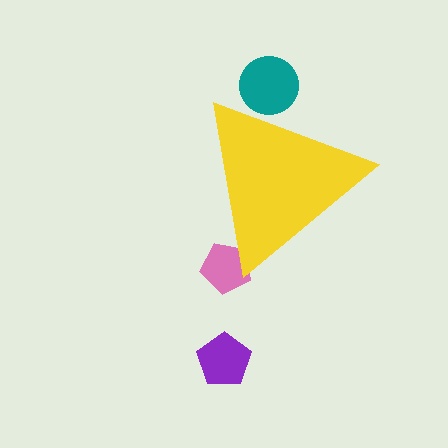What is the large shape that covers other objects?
A yellow triangle.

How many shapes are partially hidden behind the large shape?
2 shapes are partially hidden.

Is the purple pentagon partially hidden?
No, the purple pentagon is fully visible.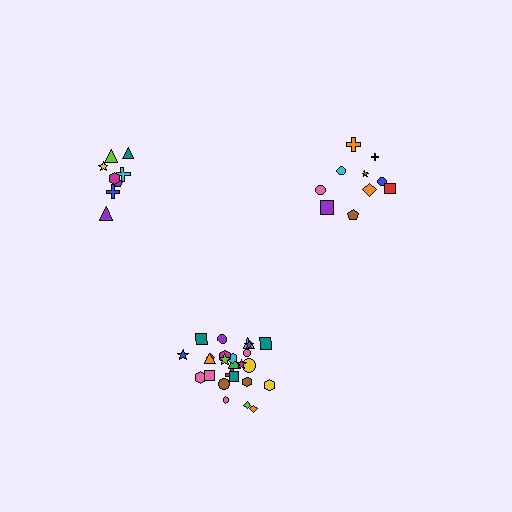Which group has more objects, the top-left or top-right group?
The top-right group.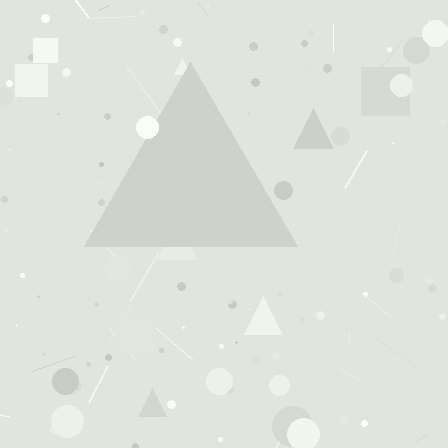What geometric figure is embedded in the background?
A triangle is embedded in the background.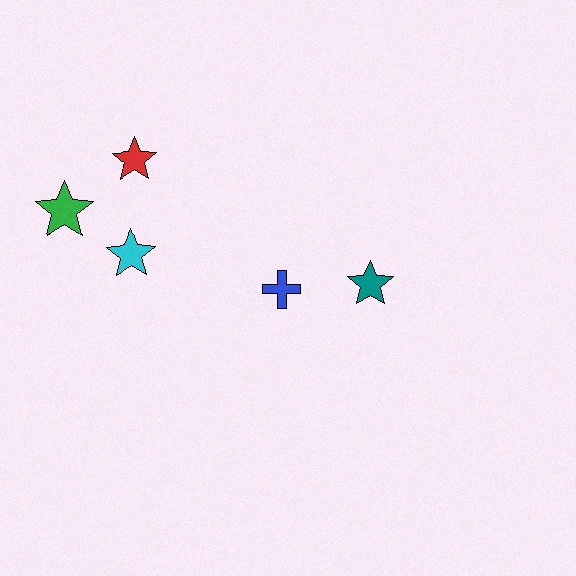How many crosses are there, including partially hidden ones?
There is 1 cross.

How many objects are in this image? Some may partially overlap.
There are 5 objects.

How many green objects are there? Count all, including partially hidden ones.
There is 1 green object.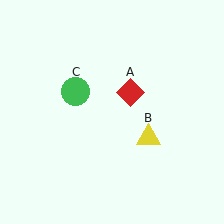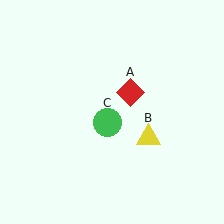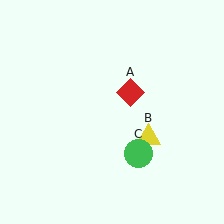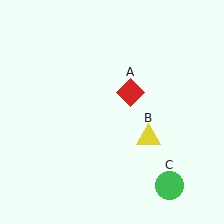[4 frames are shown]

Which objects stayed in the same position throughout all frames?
Red diamond (object A) and yellow triangle (object B) remained stationary.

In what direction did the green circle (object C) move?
The green circle (object C) moved down and to the right.